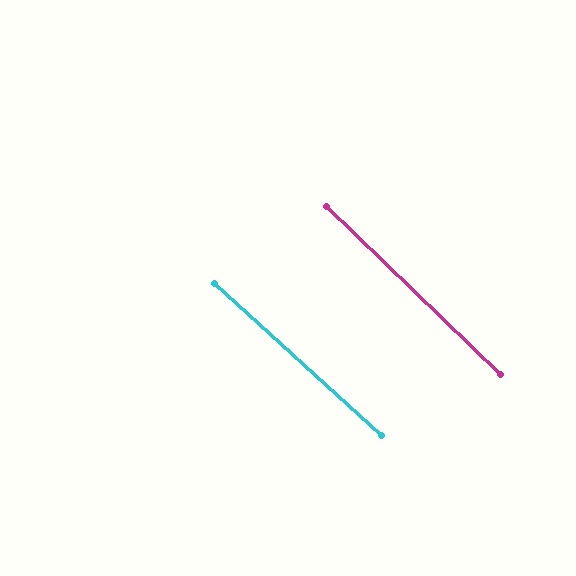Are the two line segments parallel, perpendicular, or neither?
Parallel — their directions differ by only 1.6°.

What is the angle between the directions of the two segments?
Approximately 2 degrees.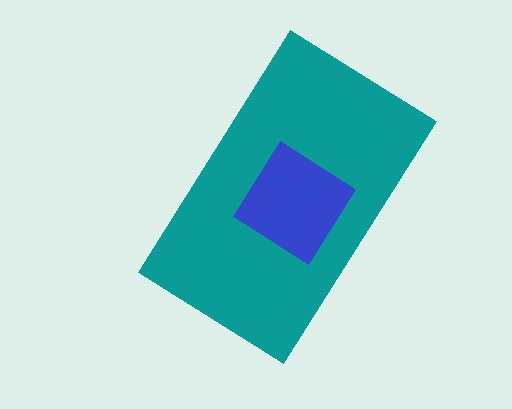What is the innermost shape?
The blue diamond.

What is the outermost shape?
The teal rectangle.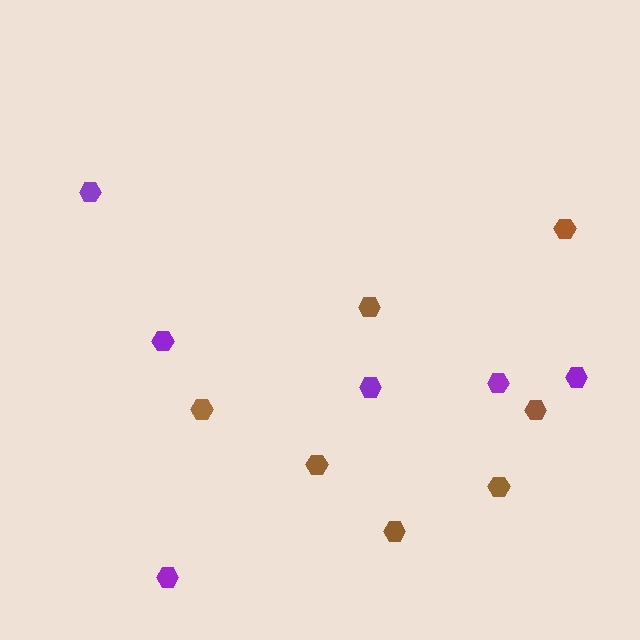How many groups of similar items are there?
There are 2 groups: one group of purple hexagons (6) and one group of brown hexagons (7).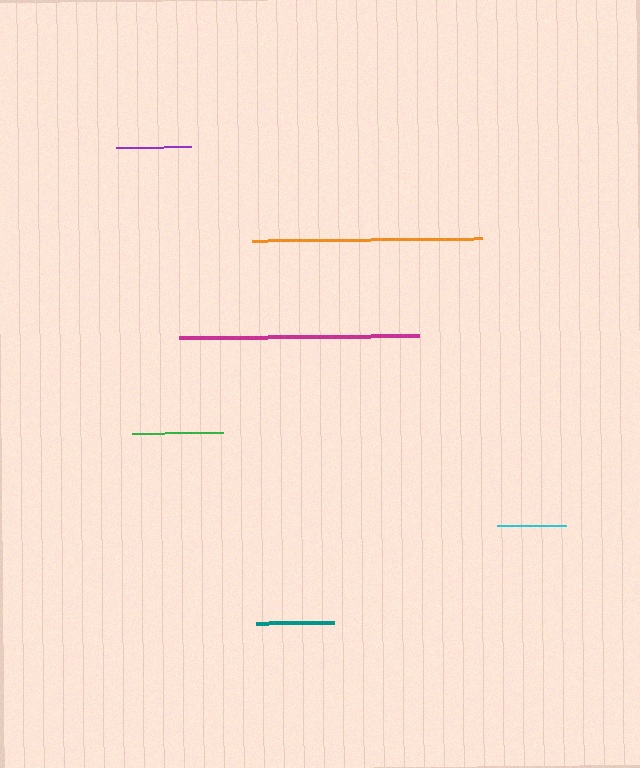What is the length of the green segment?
The green segment is approximately 91 pixels long.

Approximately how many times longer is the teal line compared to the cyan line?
The teal line is approximately 1.1 times the length of the cyan line.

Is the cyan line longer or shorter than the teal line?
The teal line is longer than the cyan line.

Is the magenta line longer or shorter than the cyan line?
The magenta line is longer than the cyan line.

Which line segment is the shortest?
The cyan line is the shortest at approximately 70 pixels.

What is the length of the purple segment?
The purple segment is approximately 75 pixels long.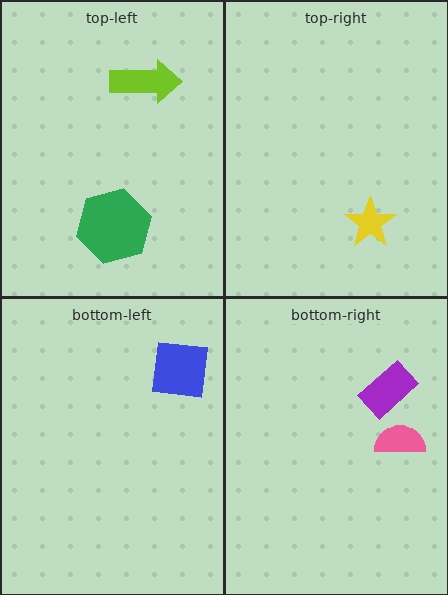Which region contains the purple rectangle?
The bottom-right region.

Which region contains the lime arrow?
The top-left region.